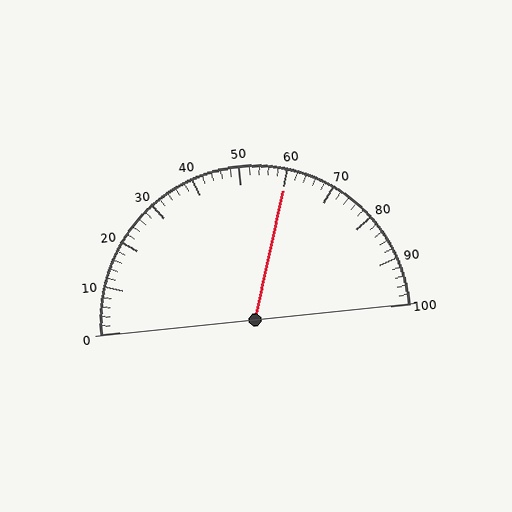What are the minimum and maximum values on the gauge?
The gauge ranges from 0 to 100.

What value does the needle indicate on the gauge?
The needle indicates approximately 60.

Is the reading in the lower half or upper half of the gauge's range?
The reading is in the upper half of the range (0 to 100).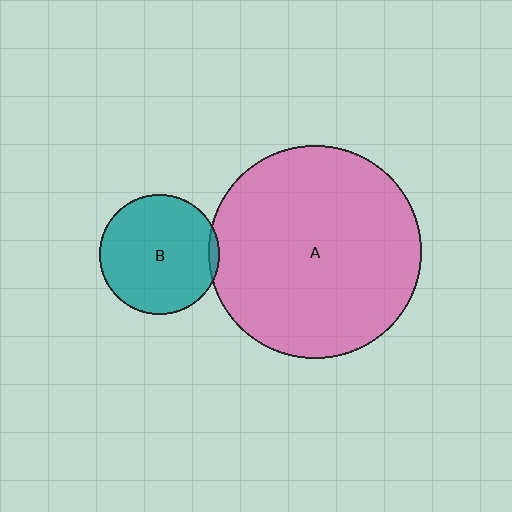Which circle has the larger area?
Circle A (pink).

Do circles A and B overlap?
Yes.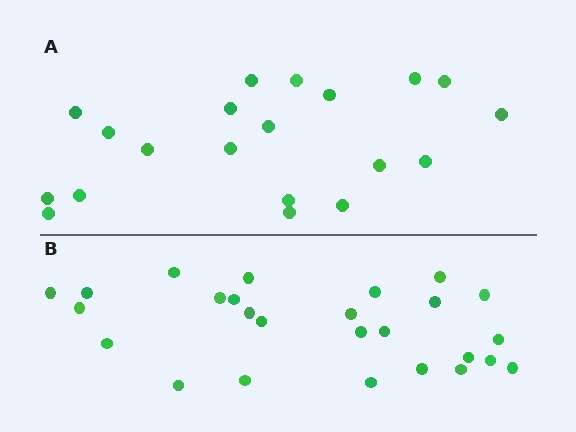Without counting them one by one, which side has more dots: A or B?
Region B (the bottom region) has more dots.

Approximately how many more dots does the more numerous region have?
Region B has about 6 more dots than region A.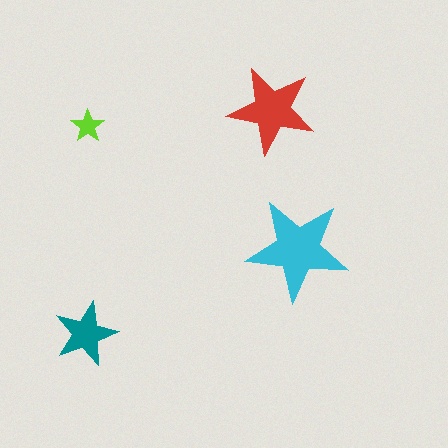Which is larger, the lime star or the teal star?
The teal one.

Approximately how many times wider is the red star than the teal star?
About 1.5 times wider.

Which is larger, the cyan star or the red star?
The cyan one.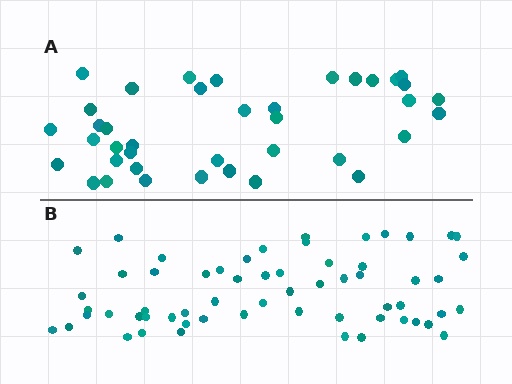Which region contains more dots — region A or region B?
Region B (the bottom region) has more dots.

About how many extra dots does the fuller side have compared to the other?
Region B has approximately 20 more dots than region A.